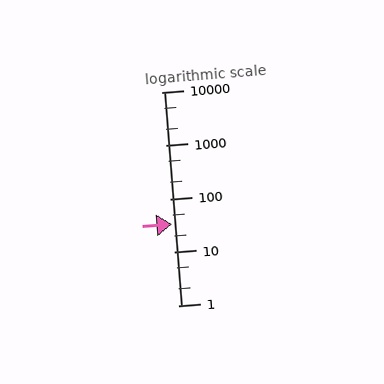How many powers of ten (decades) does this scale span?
The scale spans 4 decades, from 1 to 10000.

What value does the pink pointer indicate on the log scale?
The pointer indicates approximately 33.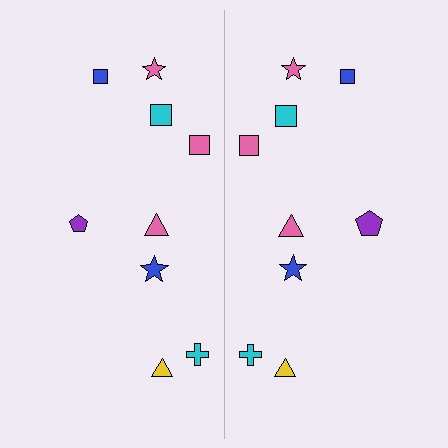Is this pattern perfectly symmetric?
No, the pattern is not perfectly symmetric. The purple pentagon on the right side has a different size than its mirror counterpart.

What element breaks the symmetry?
The purple pentagon on the right side has a different size than its mirror counterpart.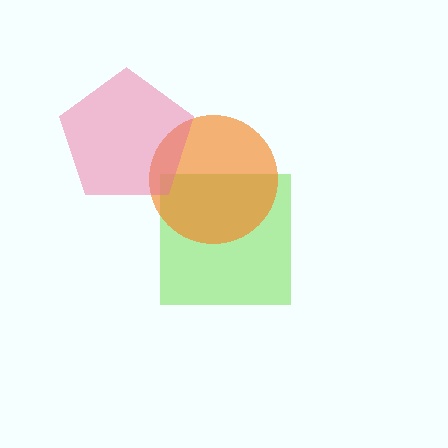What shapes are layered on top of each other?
The layered shapes are: a lime square, an orange circle, a pink pentagon.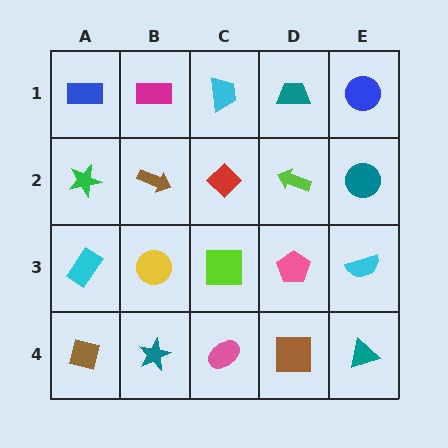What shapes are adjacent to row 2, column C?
A cyan trapezoid (row 1, column C), a lime square (row 3, column C), a brown arrow (row 2, column B), a lime arrow (row 2, column D).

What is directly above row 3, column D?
A lime arrow.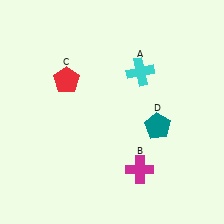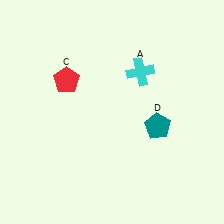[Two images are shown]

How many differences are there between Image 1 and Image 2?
There is 1 difference between the two images.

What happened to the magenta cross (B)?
The magenta cross (B) was removed in Image 2. It was in the bottom-right area of Image 1.